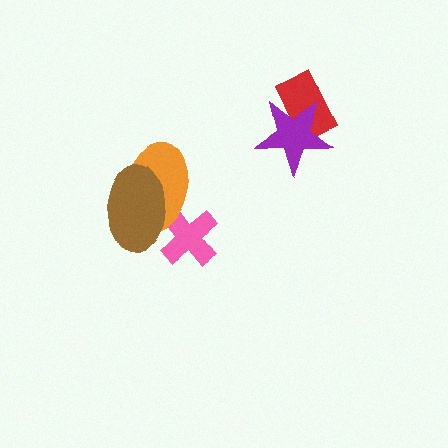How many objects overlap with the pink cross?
2 objects overlap with the pink cross.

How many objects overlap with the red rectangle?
1 object overlaps with the red rectangle.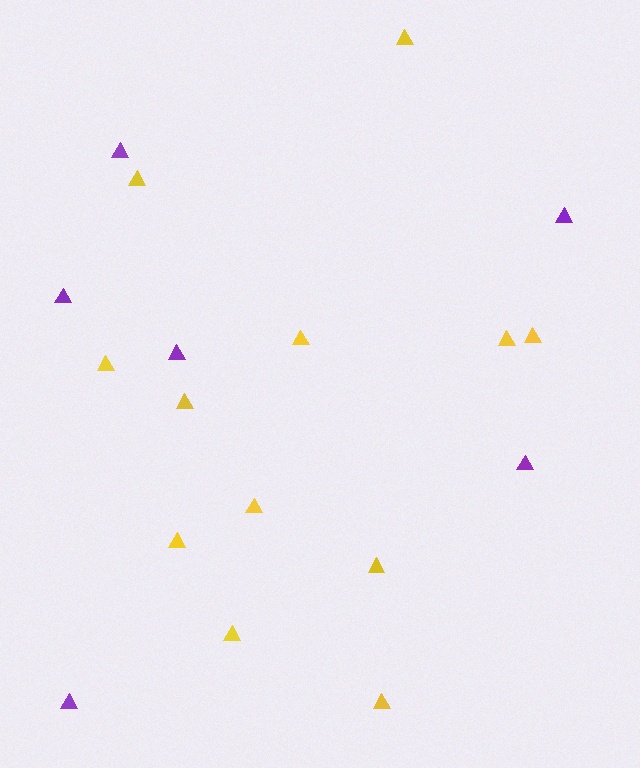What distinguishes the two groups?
There are 2 groups: one group of yellow triangles (12) and one group of purple triangles (6).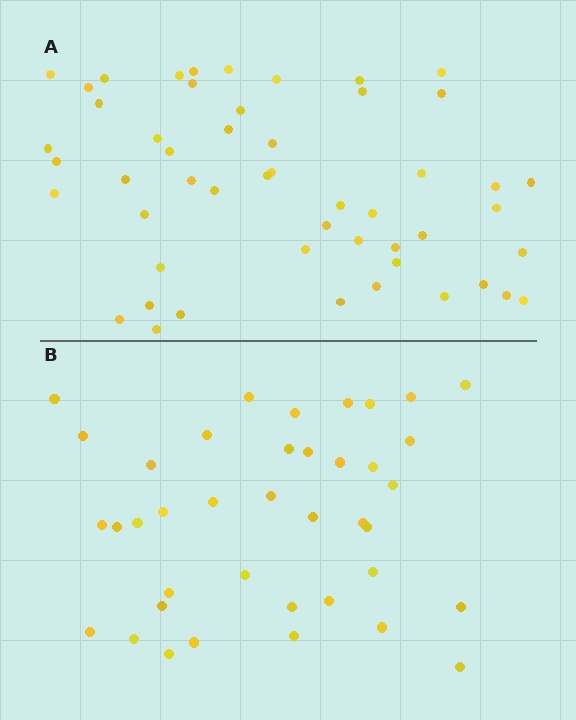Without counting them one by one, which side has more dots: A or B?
Region A (the top region) has more dots.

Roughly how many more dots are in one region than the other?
Region A has roughly 12 or so more dots than region B.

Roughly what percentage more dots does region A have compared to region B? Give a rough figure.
About 30% more.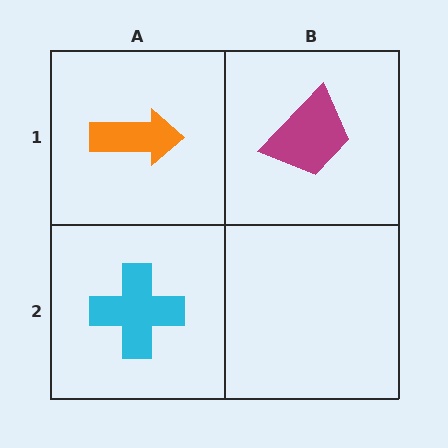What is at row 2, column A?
A cyan cross.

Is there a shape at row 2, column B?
No, that cell is empty.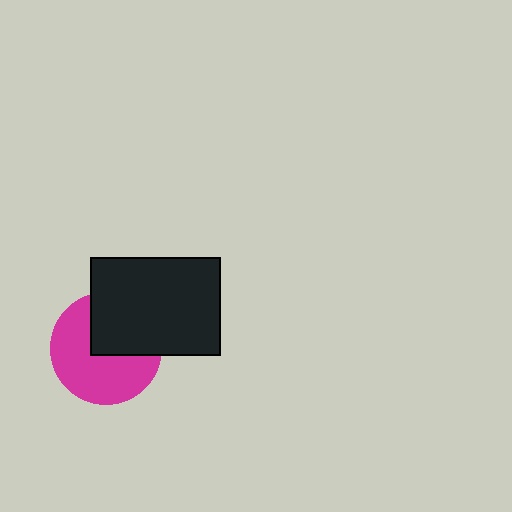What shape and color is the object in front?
The object in front is a black rectangle.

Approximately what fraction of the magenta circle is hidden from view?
Roughly 39% of the magenta circle is hidden behind the black rectangle.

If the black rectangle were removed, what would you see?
You would see the complete magenta circle.